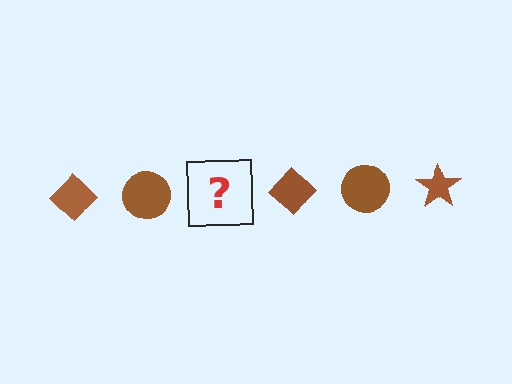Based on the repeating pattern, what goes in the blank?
The blank should be a brown star.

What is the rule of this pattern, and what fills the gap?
The rule is that the pattern cycles through diamond, circle, star shapes in brown. The gap should be filled with a brown star.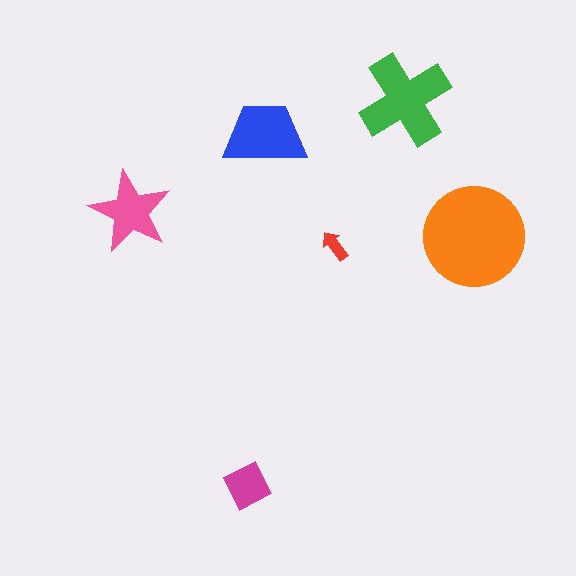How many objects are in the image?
There are 6 objects in the image.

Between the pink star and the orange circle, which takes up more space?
The orange circle.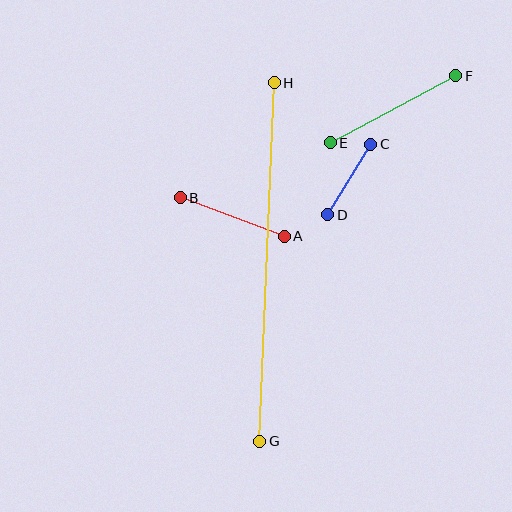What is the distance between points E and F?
The distance is approximately 142 pixels.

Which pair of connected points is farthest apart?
Points G and H are farthest apart.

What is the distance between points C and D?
The distance is approximately 83 pixels.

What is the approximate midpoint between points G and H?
The midpoint is at approximately (267, 262) pixels.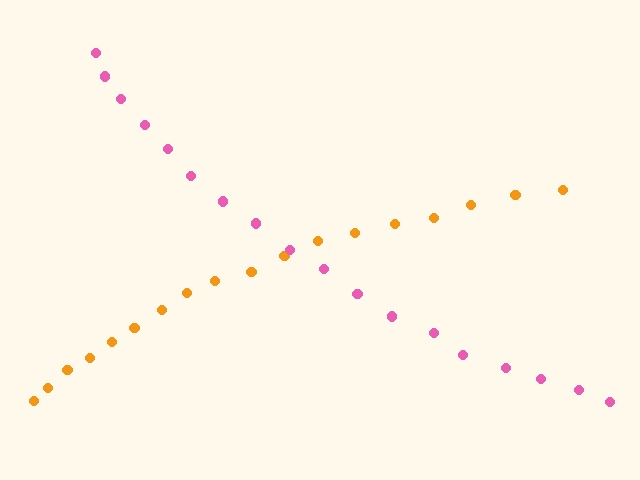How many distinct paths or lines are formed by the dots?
There are 2 distinct paths.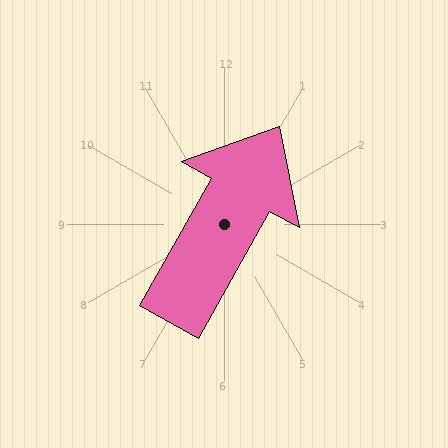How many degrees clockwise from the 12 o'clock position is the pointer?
Approximately 29 degrees.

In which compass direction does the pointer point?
Northeast.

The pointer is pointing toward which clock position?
Roughly 1 o'clock.